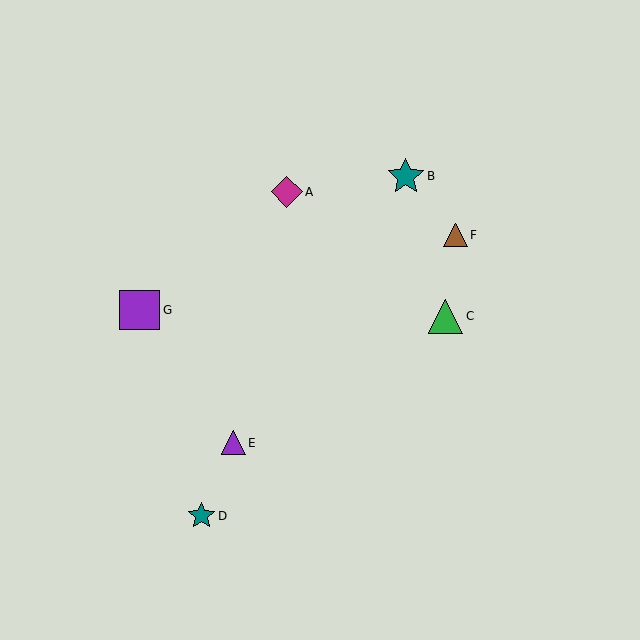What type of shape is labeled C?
Shape C is a green triangle.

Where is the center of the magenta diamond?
The center of the magenta diamond is at (287, 192).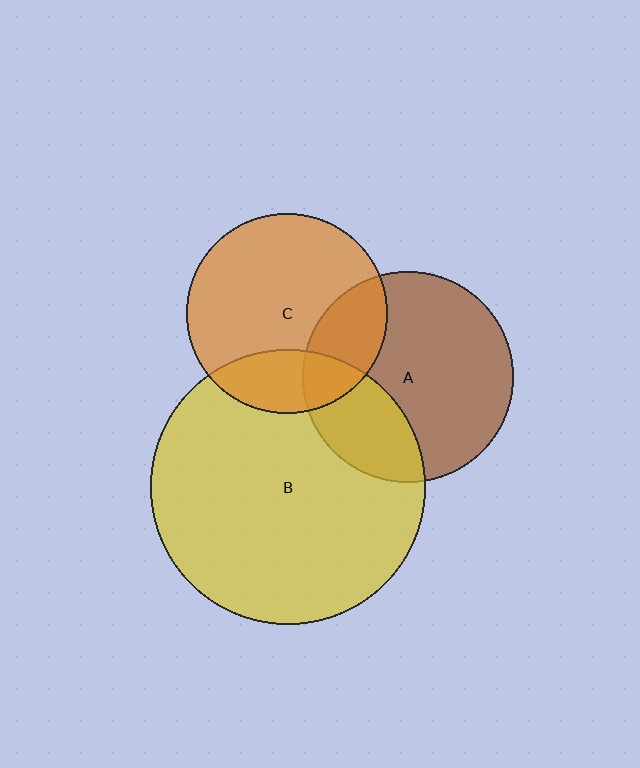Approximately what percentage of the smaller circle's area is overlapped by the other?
Approximately 30%.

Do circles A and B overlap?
Yes.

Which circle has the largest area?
Circle B (yellow).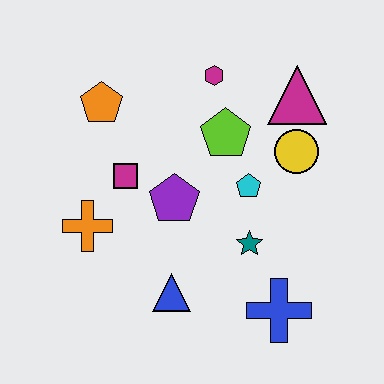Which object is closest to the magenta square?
The purple pentagon is closest to the magenta square.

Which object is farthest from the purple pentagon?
The magenta triangle is farthest from the purple pentagon.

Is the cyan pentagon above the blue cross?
Yes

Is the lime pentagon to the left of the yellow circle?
Yes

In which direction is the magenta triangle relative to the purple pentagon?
The magenta triangle is to the right of the purple pentagon.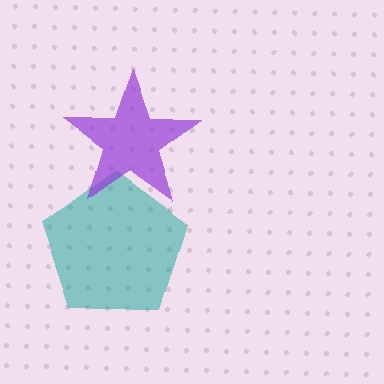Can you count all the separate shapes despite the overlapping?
Yes, there are 2 separate shapes.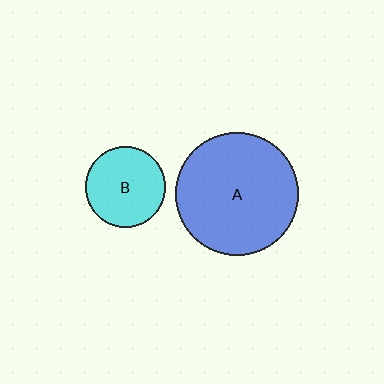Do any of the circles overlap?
No, none of the circles overlap.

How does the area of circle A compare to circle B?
Approximately 2.3 times.